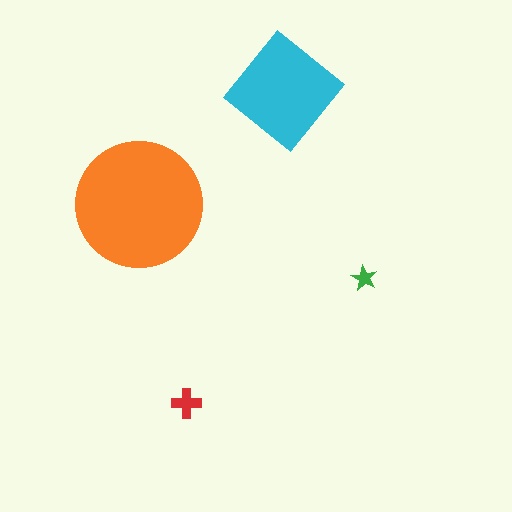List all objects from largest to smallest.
The orange circle, the cyan diamond, the red cross, the green star.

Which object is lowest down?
The red cross is bottommost.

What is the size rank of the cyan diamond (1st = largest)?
2nd.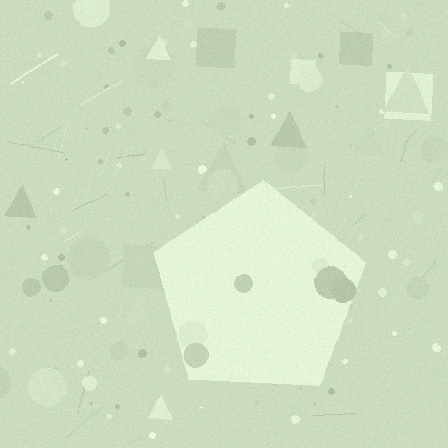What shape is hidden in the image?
A pentagon is hidden in the image.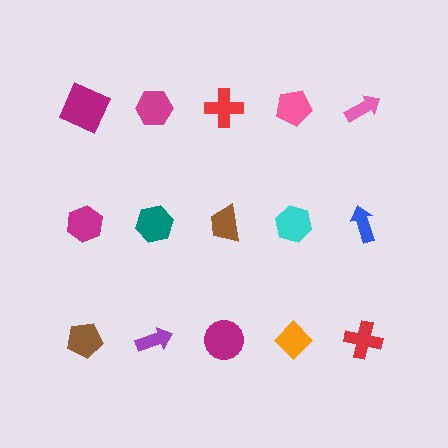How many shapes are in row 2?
5 shapes.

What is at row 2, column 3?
A brown trapezoid.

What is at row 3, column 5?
A red cross.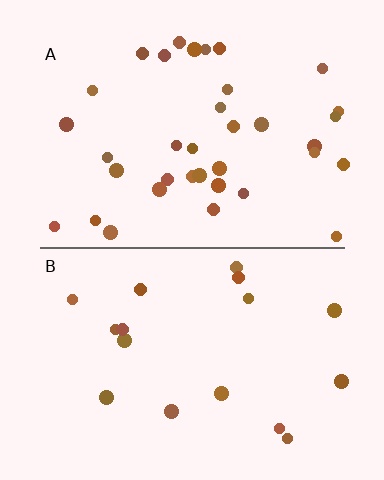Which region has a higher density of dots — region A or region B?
A (the top).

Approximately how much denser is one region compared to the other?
Approximately 2.1× — region A over region B.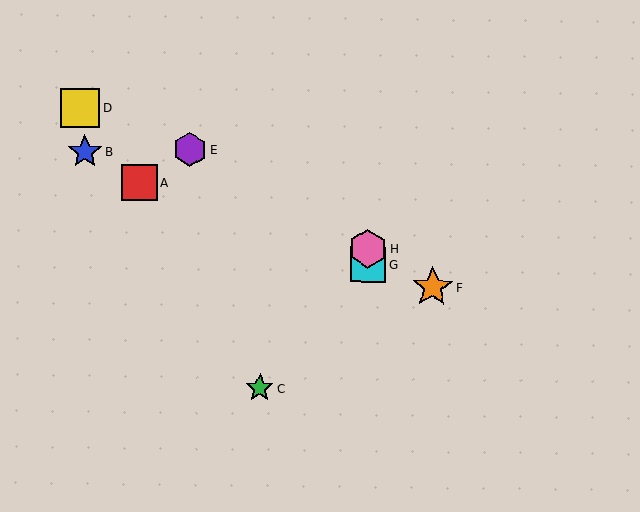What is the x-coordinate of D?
Object D is at x≈80.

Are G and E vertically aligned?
No, G is at x≈368 and E is at x≈190.